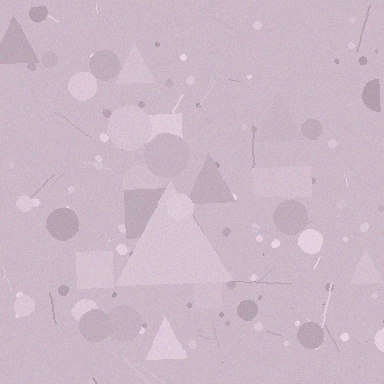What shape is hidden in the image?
A triangle is hidden in the image.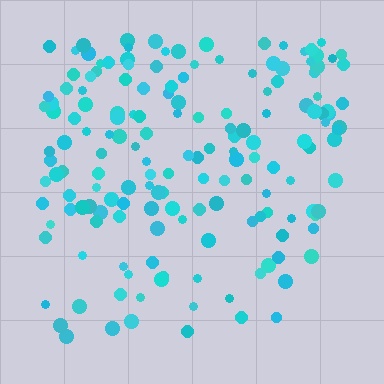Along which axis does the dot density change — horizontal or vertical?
Vertical.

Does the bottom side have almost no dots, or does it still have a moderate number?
Still a moderate number, just noticeably fewer than the top.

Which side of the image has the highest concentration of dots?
The top.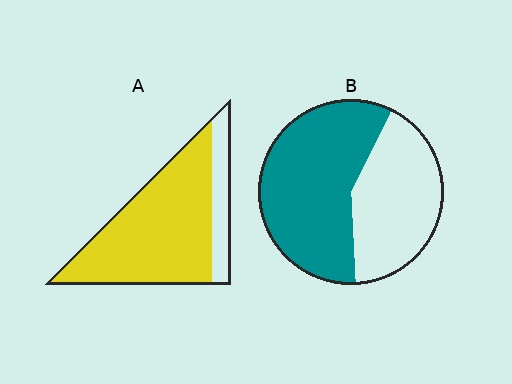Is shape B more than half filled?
Yes.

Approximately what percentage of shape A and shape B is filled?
A is approximately 80% and B is approximately 60%.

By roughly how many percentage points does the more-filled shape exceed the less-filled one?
By roughly 20 percentage points (A over B).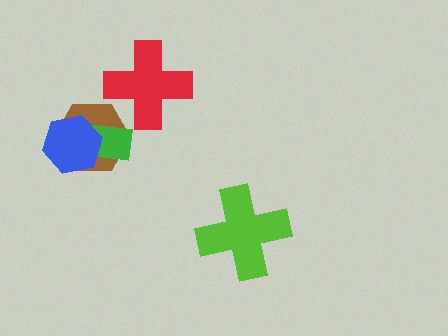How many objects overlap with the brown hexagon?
2 objects overlap with the brown hexagon.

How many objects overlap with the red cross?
0 objects overlap with the red cross.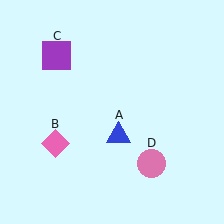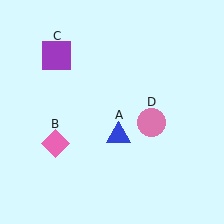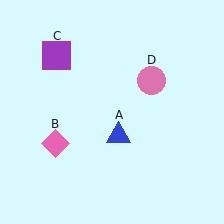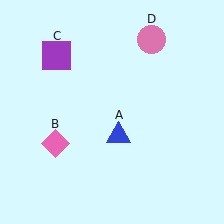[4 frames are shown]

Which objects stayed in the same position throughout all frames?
Blue triangle (object A) and pink diamond (object B) and purple square (object C) remained stationary.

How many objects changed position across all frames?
1 object changed position: pink circle (object D).